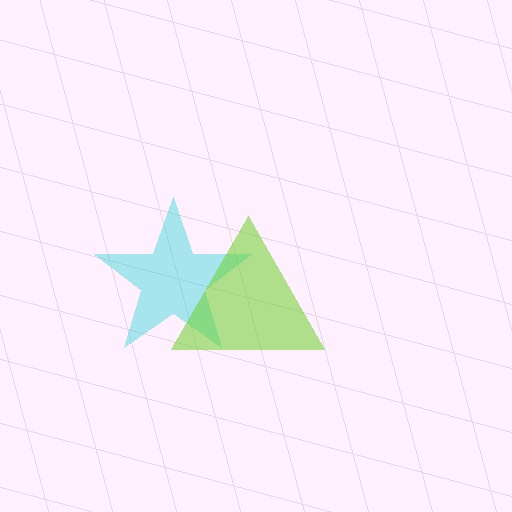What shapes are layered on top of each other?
The layered shapes are: a cyan star, a lime triangle.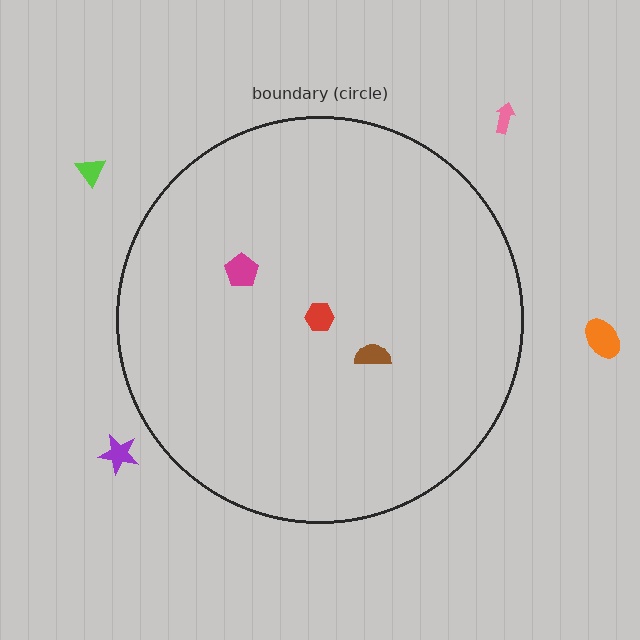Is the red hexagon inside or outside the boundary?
Inside.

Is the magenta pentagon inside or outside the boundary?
Inside.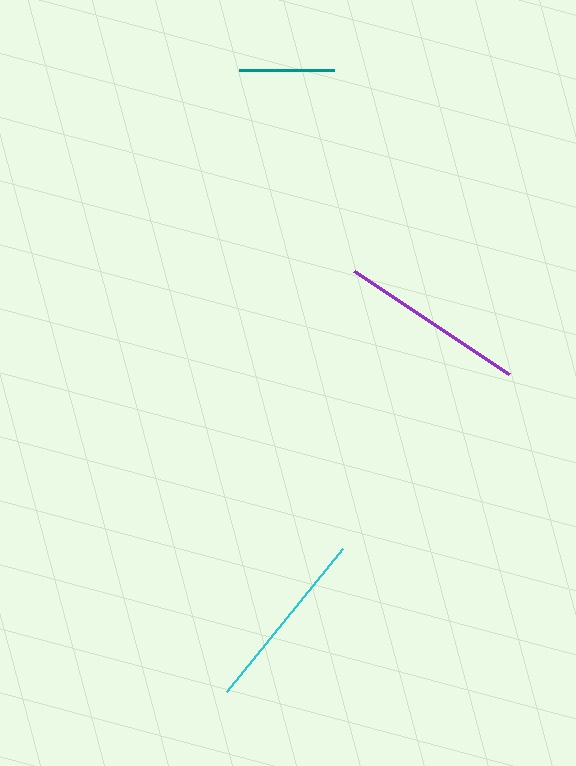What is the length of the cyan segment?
The cyan segment is approximately 183 pixels long.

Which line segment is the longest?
The purple line is the longest at approximately 186 pixels.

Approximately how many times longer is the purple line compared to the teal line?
The purple line is approximately 2.0 times the length of the teal line.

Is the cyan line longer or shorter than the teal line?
The cyan line is longer than the teal line.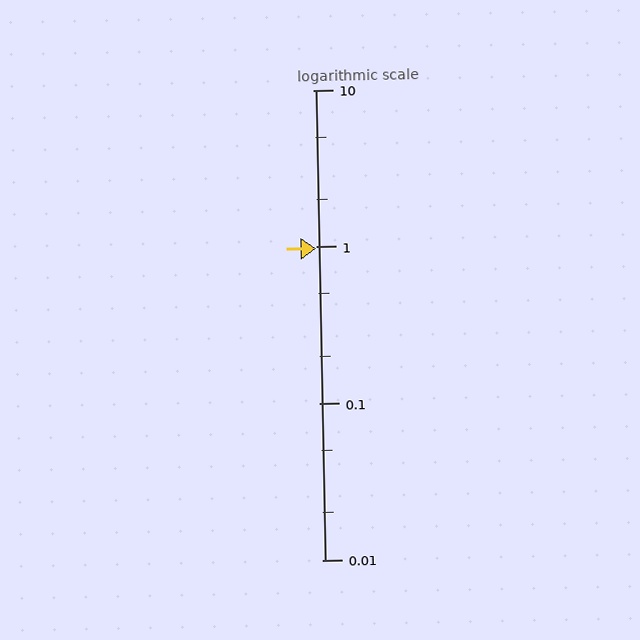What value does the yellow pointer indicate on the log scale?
The pointer indicates approximately 0.97.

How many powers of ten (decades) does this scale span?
The scale spans 3 decades, from 0.01 to 10.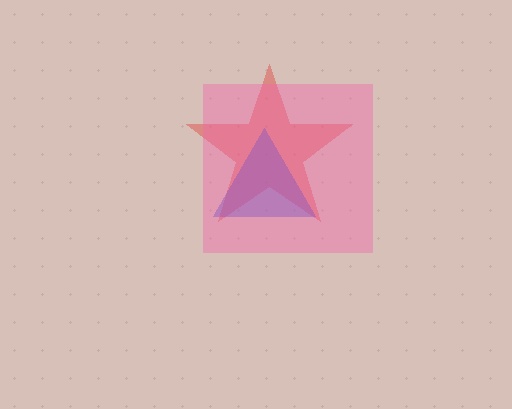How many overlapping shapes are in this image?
There are 3 overlapping shapes in the image.